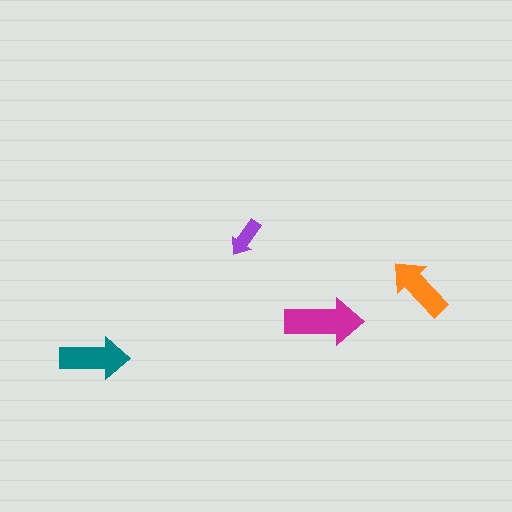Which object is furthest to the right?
The orange arrow is rightmost.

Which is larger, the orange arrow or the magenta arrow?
The magenta one.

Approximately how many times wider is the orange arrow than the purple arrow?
About 1.5 times wider.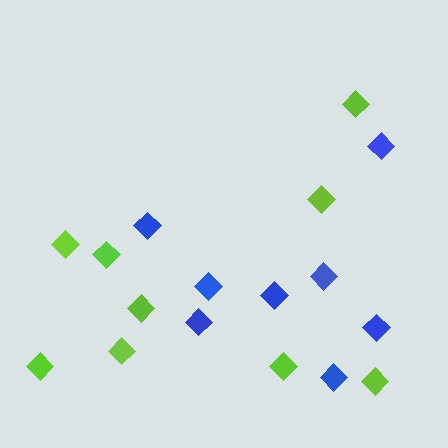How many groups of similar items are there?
There are 2 groups: one group of blue diamonds (8) and one group of lime diamonds (9).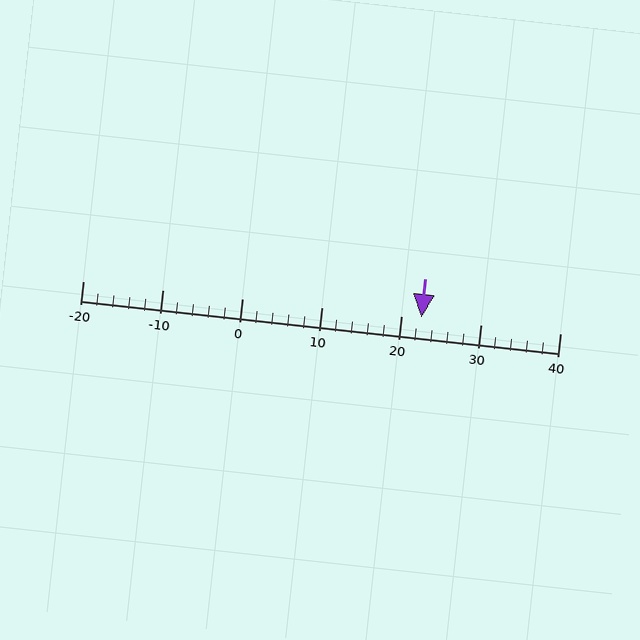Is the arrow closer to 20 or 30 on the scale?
The arrow is closer to 20.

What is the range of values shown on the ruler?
The ruler shows values from -20 to 40.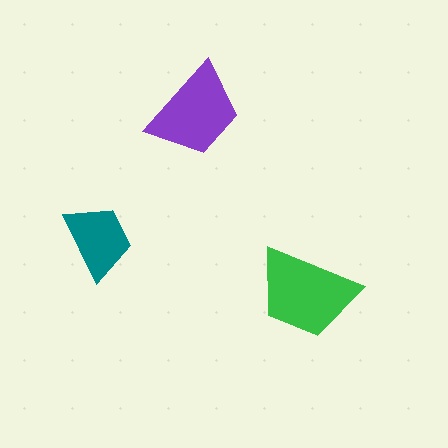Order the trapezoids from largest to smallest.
the green one, the purple one, the teal one.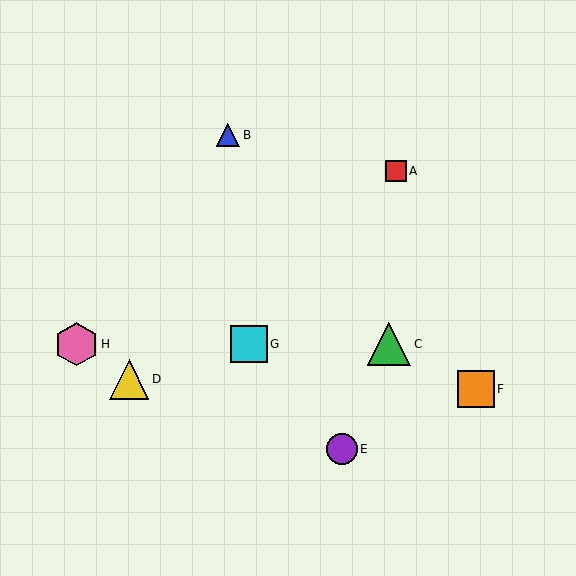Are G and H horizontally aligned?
Yes, both are at y≈344.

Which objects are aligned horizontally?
Objects C, G, H are aligned horizontally.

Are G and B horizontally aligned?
No, G is at y≈344 and B is at y≈135.